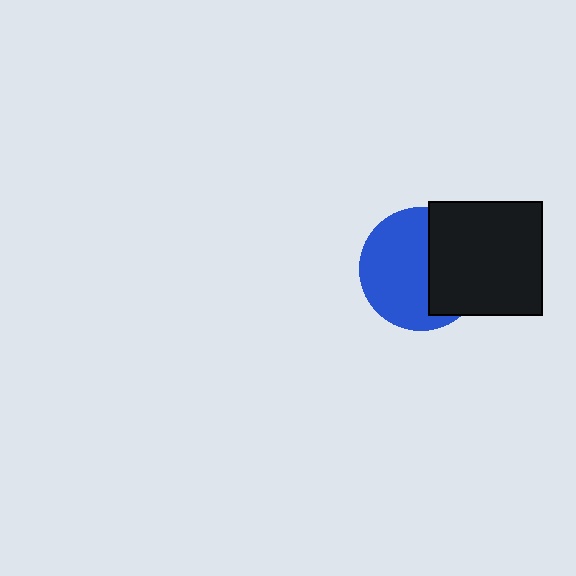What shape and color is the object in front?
The object in front is a black square.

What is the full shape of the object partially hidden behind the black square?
The partially hidden object is a blue circle.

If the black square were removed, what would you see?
You would see the complete blue circle.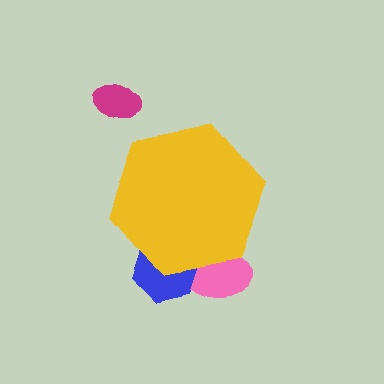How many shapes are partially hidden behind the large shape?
2 shapes are partially hidden.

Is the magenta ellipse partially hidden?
No, the magenta ellipse is fully visible.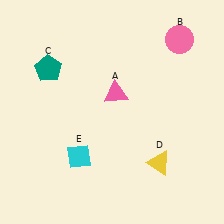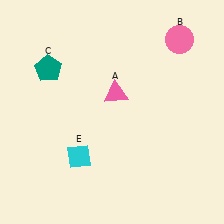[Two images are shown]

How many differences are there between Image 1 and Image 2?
There is 1 difference between the two images.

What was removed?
The yellow triangle (D) was removed in Image 2.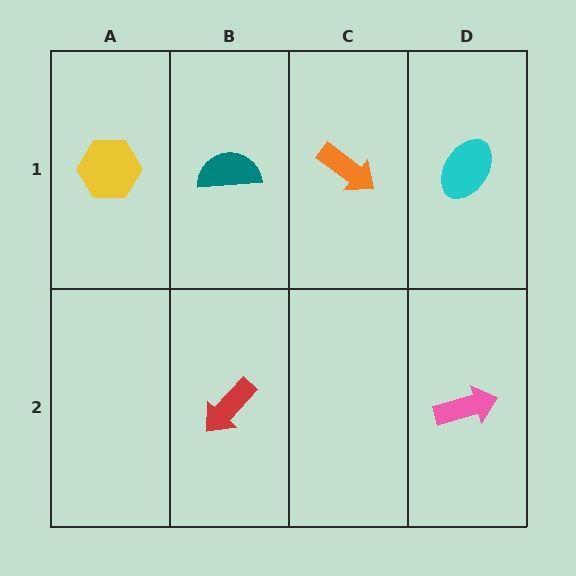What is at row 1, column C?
An orange arrow.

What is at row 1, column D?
A cyan ellipse.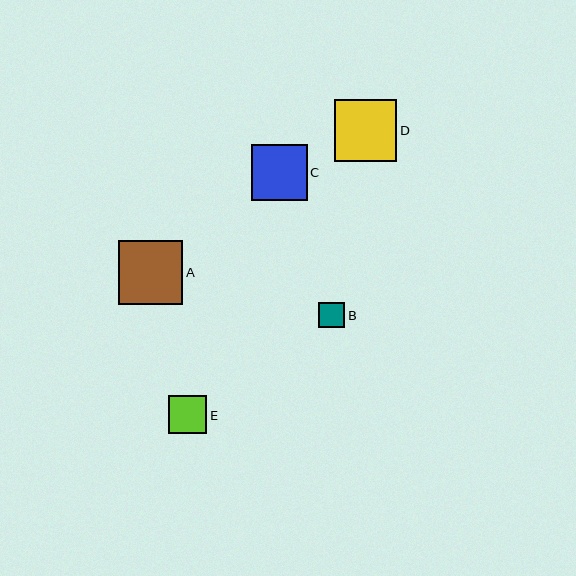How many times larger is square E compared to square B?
Square E is approximately 1.5 times the size of square B.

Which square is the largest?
Square A is the largest with a size of approximately 64 pixels.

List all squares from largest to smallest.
From largest to smallest: A, D, C, E, B.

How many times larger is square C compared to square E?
Square C is approximately 1.5 times the size of square E.